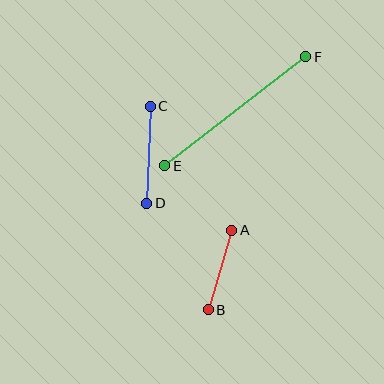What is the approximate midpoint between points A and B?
The midpoint is at approximately (220, 270) pixels.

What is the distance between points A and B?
The distance is approximately 83 pixels.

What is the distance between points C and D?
The distance is approximately 97 pixels.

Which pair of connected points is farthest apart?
Points E and F are farthest apart.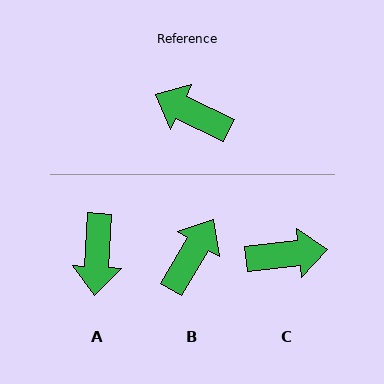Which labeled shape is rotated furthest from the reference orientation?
C, about 148 degrees away.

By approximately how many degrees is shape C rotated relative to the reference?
Approximately 148 degrees clockwise.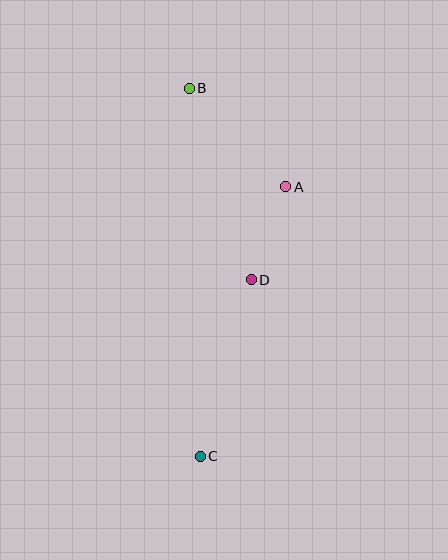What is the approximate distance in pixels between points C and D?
The distance between C and D is approximately 184 pixels.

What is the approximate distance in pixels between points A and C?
The distance between A and C is approximately 283 pixels.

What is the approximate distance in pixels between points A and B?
The distance between A and B is approximately 138 pixels.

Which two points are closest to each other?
Points A and D are closest to each other.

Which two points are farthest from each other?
Points B and C are farthest from each other.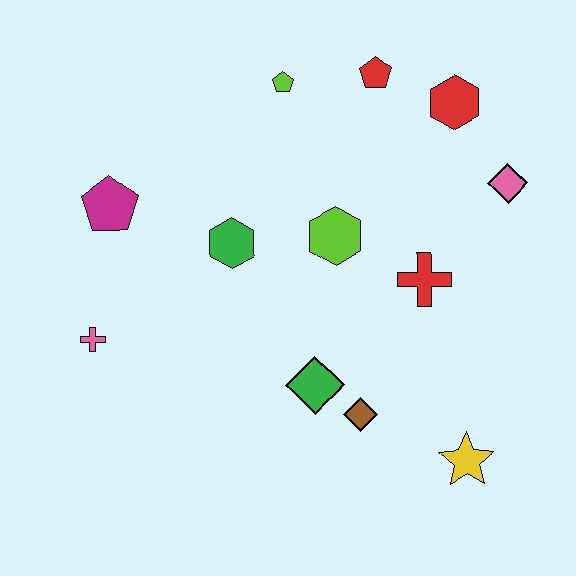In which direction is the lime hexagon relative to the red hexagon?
The lime hexagon is below the red hexagon.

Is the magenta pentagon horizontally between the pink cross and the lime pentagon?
Yes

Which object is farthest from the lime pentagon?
The yellow star is farthest from the lime pentagon.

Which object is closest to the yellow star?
The brown diamond is closest to the yellow star.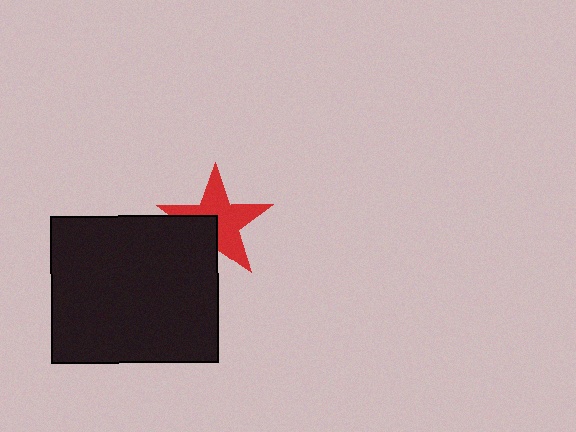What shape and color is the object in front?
The object in front is a black rectangle.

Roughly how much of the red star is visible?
Most of it is visible (roughly 67%).